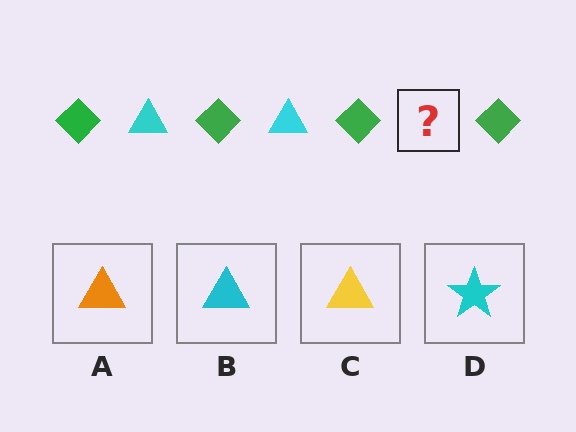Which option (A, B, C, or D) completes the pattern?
B.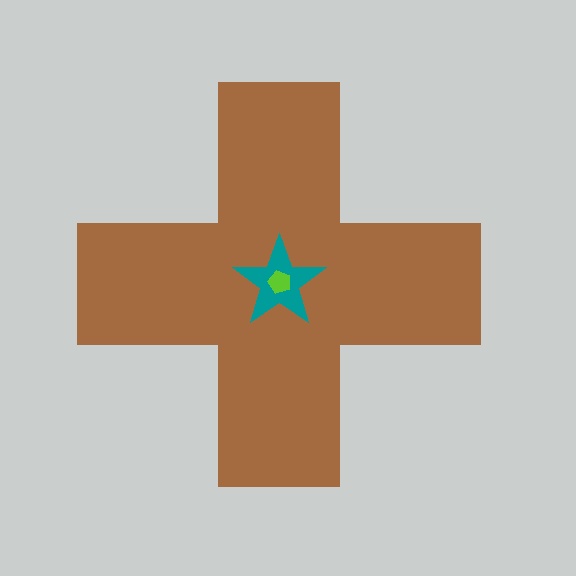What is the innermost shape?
The lime pentagon.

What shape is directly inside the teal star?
The lime pentagon.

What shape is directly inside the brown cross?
The teal star.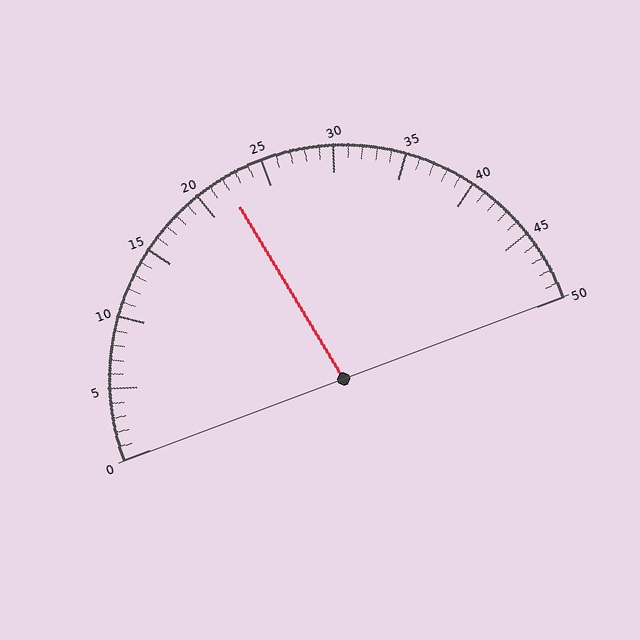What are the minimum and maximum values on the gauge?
The gauge ranges from 0 to 50.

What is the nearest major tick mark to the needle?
The nearest major tick mark is 20.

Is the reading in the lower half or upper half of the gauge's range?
The reading is in the lower half of the range (0 to 50).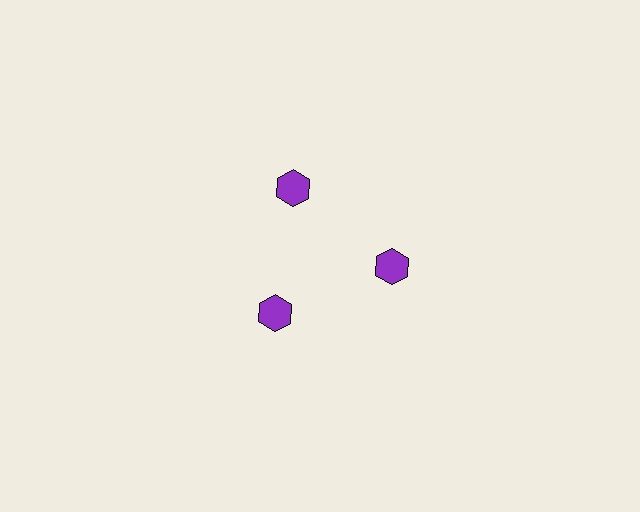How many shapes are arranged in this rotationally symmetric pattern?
There are 3 shapes, arranged in 3 groups of 1.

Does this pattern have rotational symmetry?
Yes, this pattern has 3-fold rotational symmetry. It looks the same after rotating 120 degrees around the center.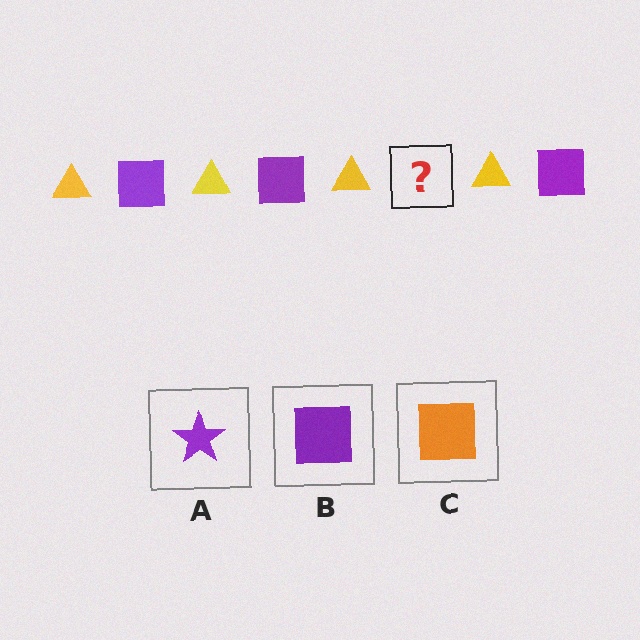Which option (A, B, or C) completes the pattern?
B.